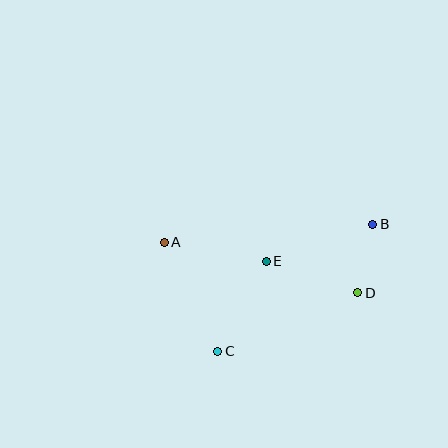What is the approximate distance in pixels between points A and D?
The distance between A and D is approximately 200 pixels.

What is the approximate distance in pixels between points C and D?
The distance between C and D is approximately 152 pixels.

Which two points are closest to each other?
Points B and D are closest to each other.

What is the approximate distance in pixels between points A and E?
The distance between A and E is approximately 104 pixels.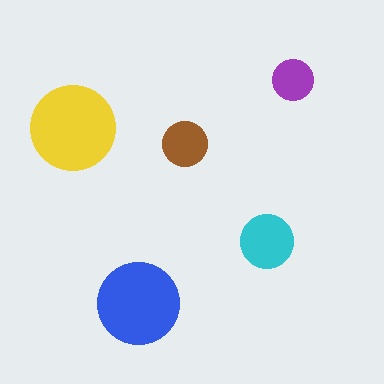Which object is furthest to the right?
The purple circle is rightmost.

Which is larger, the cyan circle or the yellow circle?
The yellow one.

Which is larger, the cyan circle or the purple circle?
The cyan one.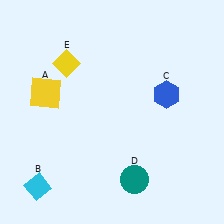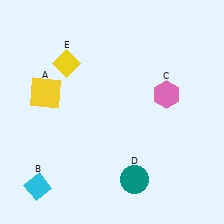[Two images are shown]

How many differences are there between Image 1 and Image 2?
There is 1 difference between the two images.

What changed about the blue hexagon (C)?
In Image 1, C is blue. In Image 2, it changed to pink.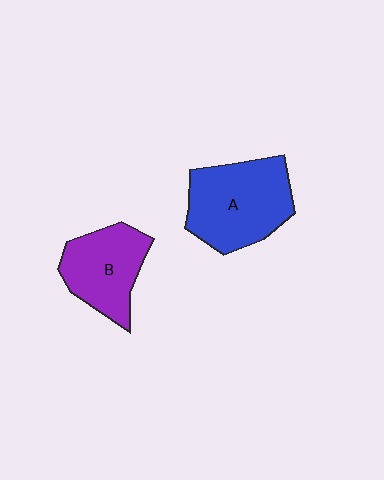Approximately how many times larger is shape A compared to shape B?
Approximately 1.3 times.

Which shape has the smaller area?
Shape B (purple).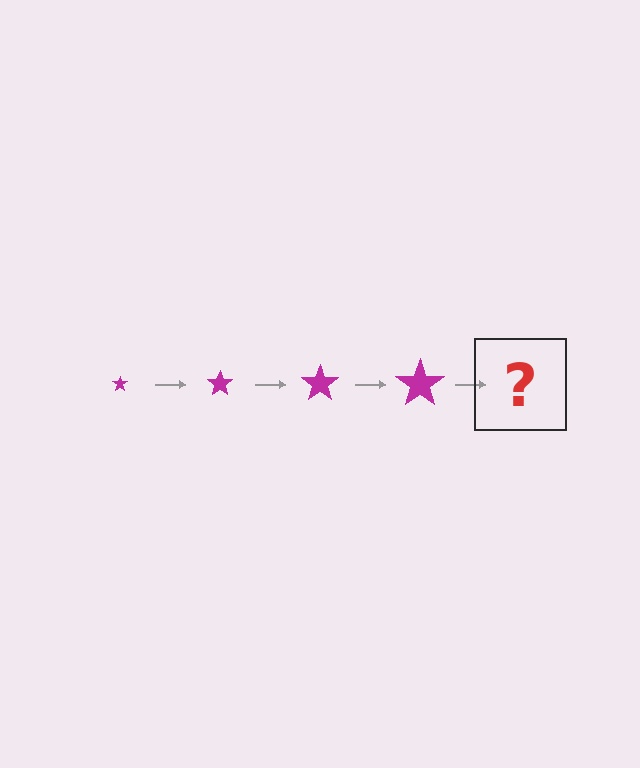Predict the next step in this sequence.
The next step is a magenta star, larger than the previous one.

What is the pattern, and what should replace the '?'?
The pattern is that the star gets progressively larger each step. The '?' should be a magenta star, larger than the previous one.